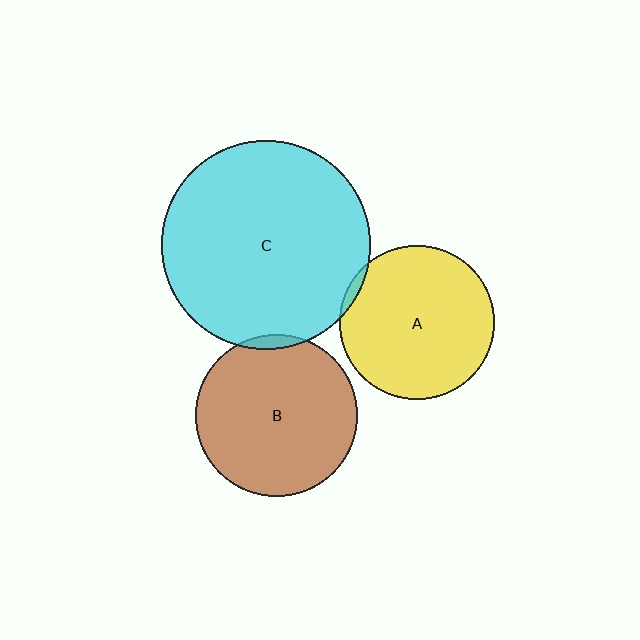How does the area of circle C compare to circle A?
Approximately 1.8 times.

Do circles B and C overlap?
Yes.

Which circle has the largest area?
Circle C (cyan).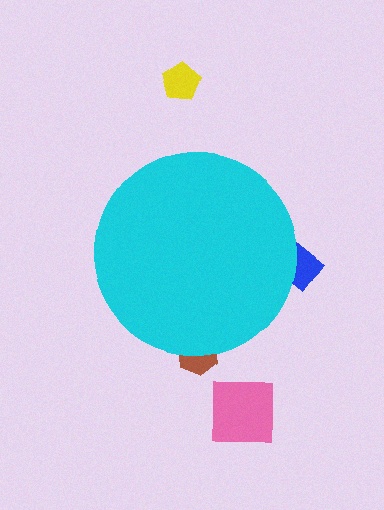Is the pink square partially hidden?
No, the pink square is fully visible.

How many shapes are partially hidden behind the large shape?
2 shapes are partially hidden.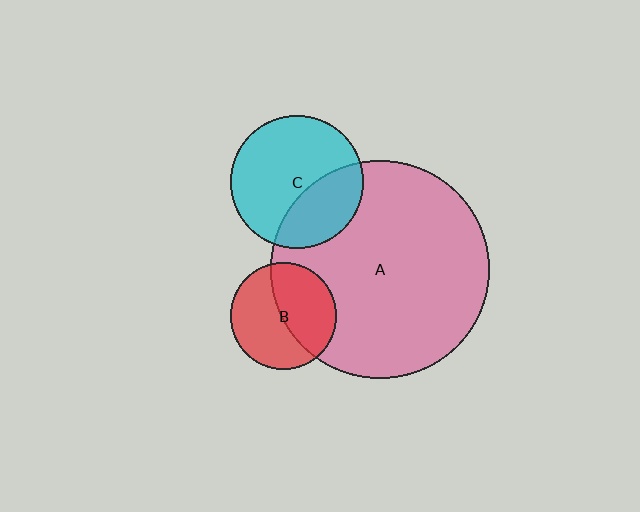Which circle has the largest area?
Circle A (pink).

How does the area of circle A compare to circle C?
Approximately 2.7 times.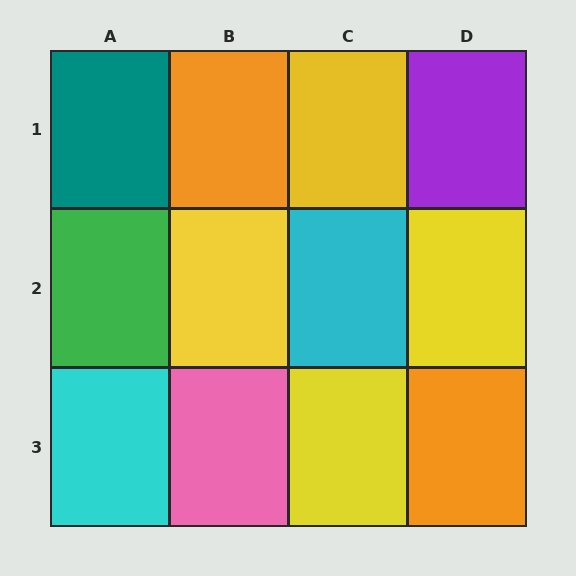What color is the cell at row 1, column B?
Orange.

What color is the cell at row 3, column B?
Pink.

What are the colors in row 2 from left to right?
Green, yellow, cyan, yellow.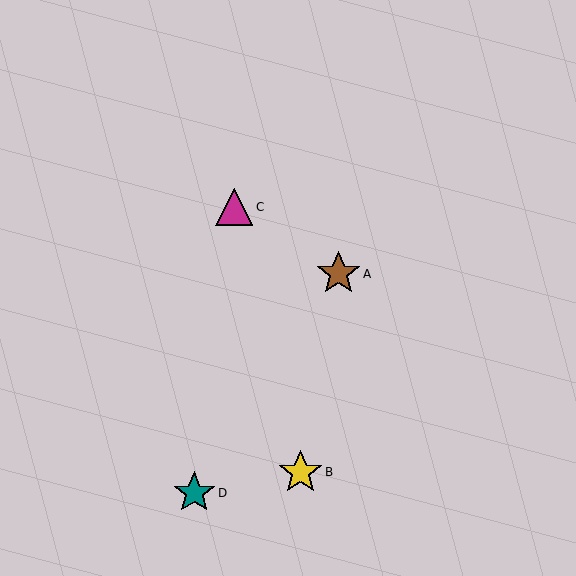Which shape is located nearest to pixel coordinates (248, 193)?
The magenta triangle (labeled C) at (234, 207) is nearest to that location.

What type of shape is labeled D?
Shape D is a teal star.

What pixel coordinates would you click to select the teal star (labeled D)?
Click at (194, 493) to select the teal star D.